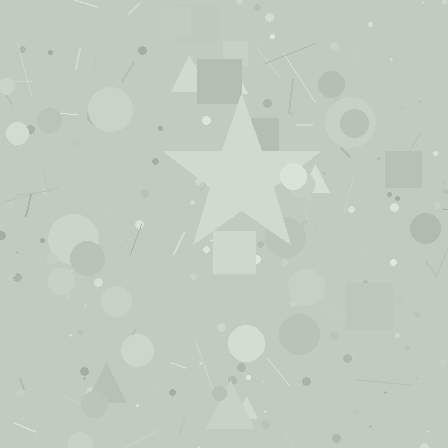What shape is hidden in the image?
A star is hidden in the image.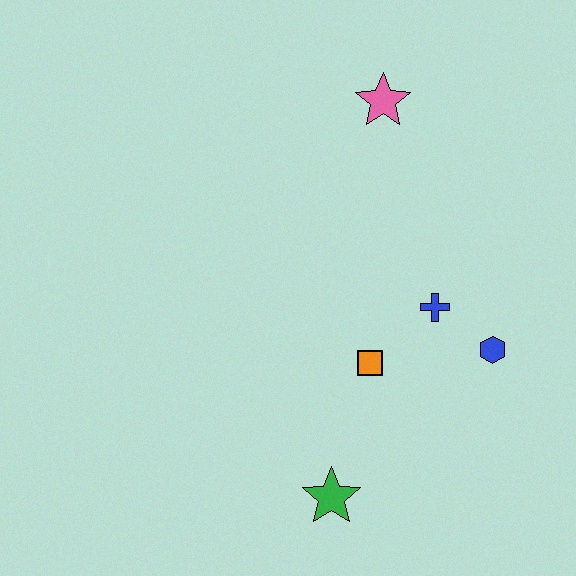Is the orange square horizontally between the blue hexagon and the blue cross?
No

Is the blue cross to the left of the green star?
No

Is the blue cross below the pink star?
Yes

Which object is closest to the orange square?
The blue cross is closest to the orange square.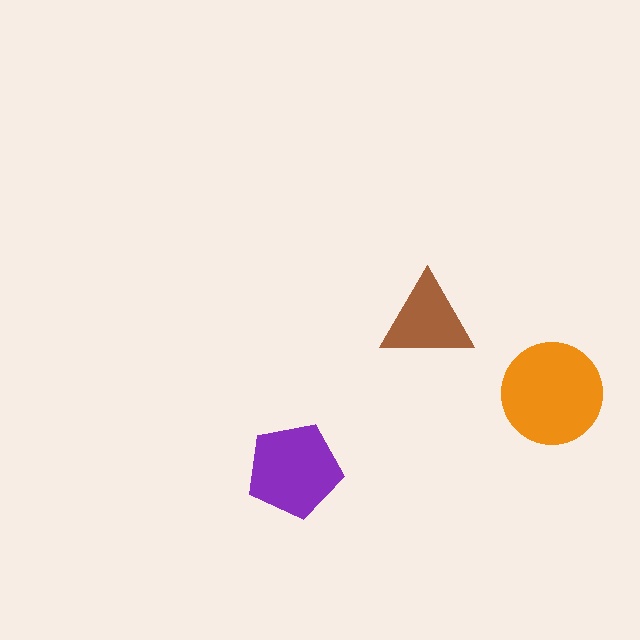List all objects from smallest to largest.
The brown triangle, the purple pentagon, the orange circle.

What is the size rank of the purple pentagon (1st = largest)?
2nd.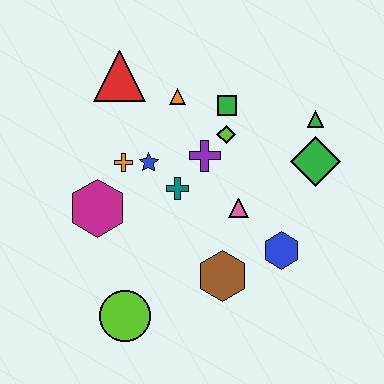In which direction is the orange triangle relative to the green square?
The orange triangle is to the left of the green square.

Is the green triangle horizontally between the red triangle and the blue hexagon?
No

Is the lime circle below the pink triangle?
Yes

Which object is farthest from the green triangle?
The lime circle is farthest from the green triangle.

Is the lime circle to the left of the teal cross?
Yes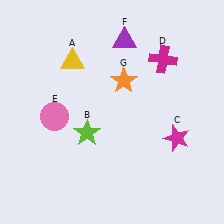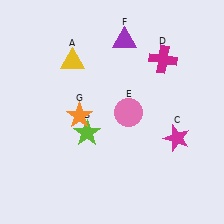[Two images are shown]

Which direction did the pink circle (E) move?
The pink circle (E) moved right.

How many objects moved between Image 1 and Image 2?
2 objects moved between the two images.